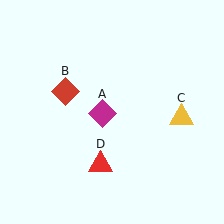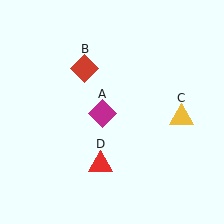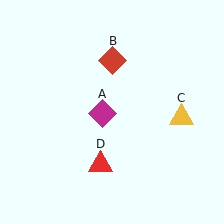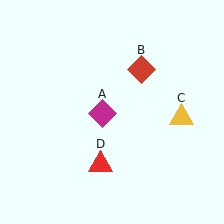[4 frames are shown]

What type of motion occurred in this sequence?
The red diamond (object B) rotated clockwise around the center of the scene.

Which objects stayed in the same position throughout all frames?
Magenta diamond (object A) and yellow triangle (object C) and red triangle (object D) remained stationary.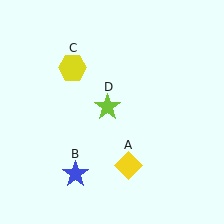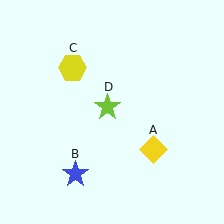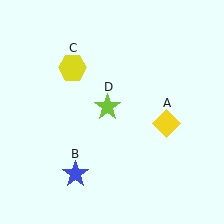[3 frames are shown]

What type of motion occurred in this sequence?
The yellow diamond (object A) rotated counterclockwise around the center of the scene.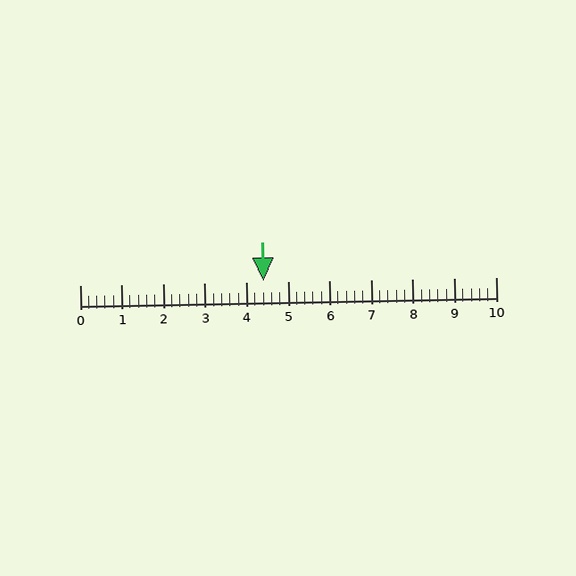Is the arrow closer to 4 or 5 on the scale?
The arrow is closer to 4.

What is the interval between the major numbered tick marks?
The major tick marks are spaced 1 units apart.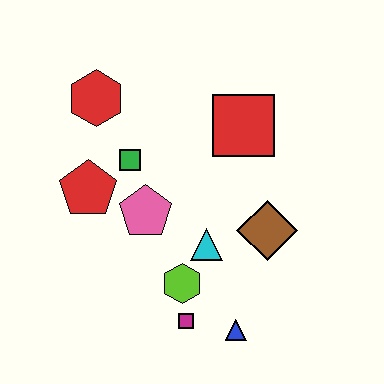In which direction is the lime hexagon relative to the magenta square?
The lime hexagon is above the magenta square.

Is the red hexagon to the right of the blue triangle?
No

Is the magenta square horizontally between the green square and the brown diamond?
Yes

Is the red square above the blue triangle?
Yes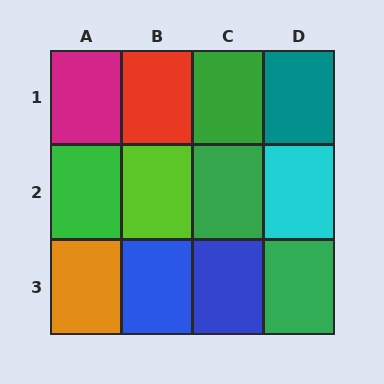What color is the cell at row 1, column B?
Red.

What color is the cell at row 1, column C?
Green.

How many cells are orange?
1 cell is orange.